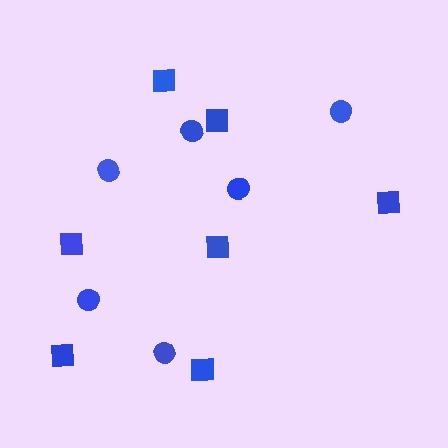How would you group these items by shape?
There are 2 groups: one group of circles (6) and one group of squares (7).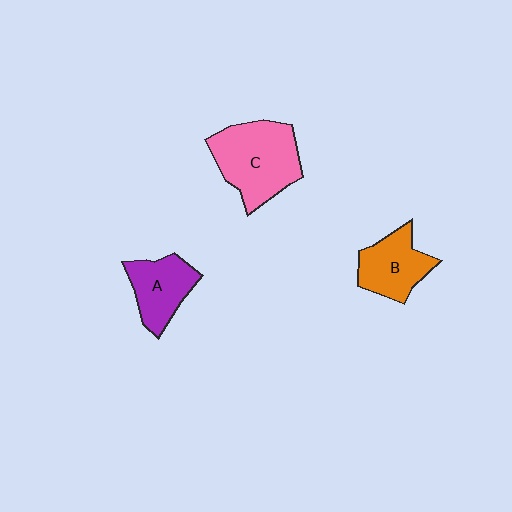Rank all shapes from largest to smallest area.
From largest to smallest: C (pink), B (orange), A (purple).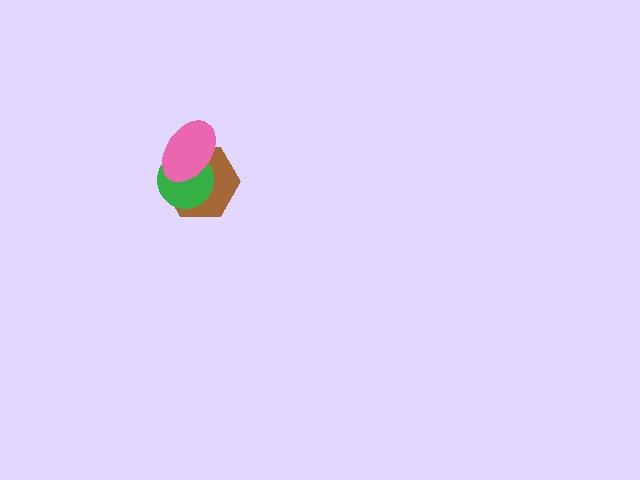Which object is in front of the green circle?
The pink ellipse is in front of the green circle.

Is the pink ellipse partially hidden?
No, no other shape covers it.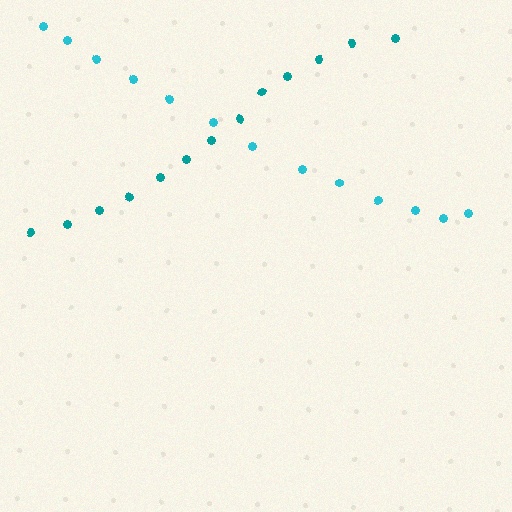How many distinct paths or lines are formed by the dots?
There are 2 distinct paths.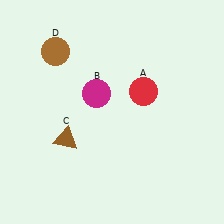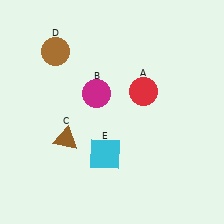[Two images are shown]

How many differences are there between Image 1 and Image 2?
There is 1 difference between the two images.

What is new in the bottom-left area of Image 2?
A cyan square (E) was added in the bottom-left area of Image 2.